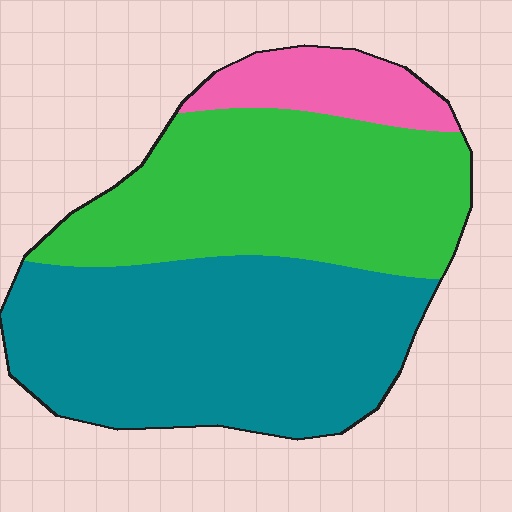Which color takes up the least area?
Pink, at roughly 10%.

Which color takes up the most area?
Teal, at roughly 50%.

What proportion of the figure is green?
Green takes up about two fifths (2/5) of the figure.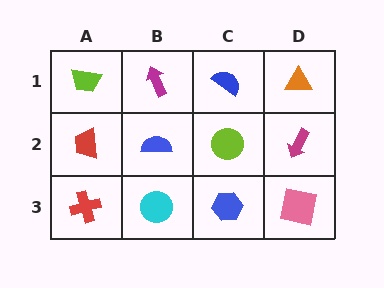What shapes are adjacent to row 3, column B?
A blue semicircle (row 2, column B), a red cross (row 3, column A), a blue hexagon (row 3, column C).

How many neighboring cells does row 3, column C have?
3.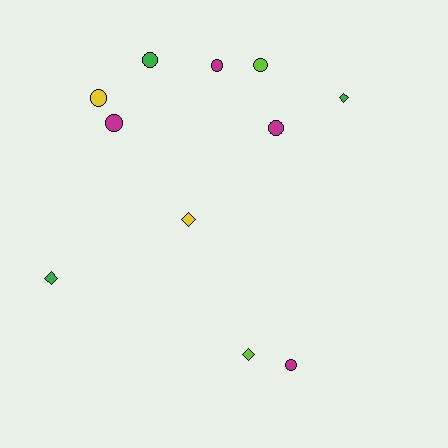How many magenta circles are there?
There are 4 magenta circles.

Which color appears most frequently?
Magenta, with 4 objects.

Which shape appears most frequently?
Circle, with 7 objects.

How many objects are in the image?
There are 11 objects.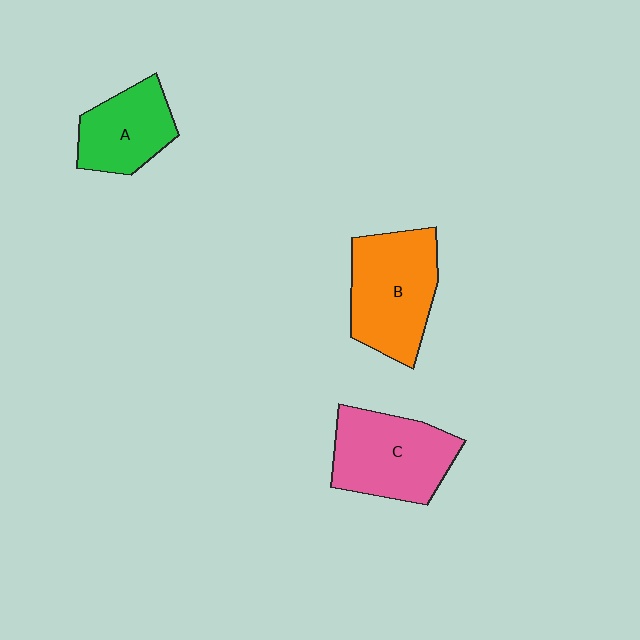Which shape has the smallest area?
Shape A (green).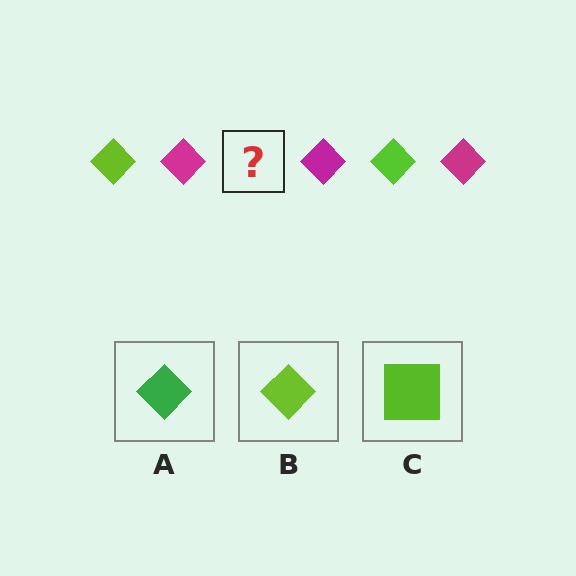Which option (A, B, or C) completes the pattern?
B.